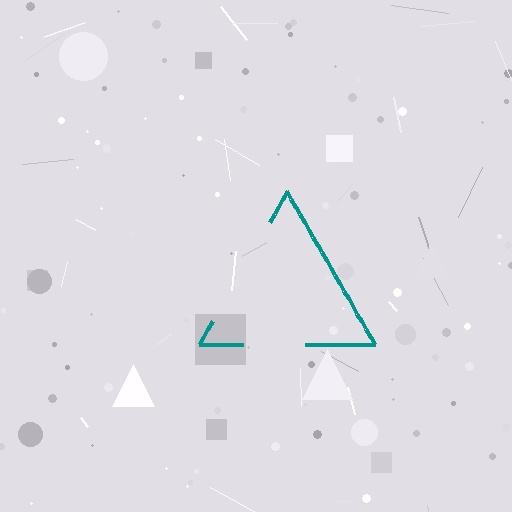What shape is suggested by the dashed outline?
The dashed outline suggests a triangle.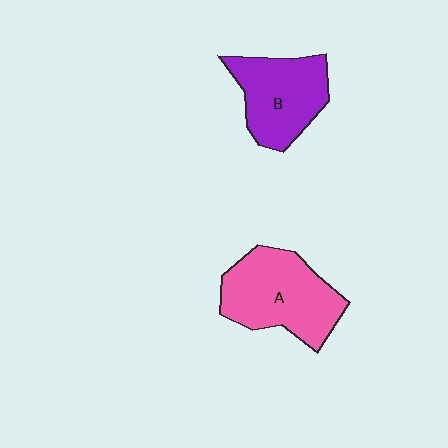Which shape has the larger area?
Shape A (pink).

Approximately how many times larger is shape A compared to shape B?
Approximately 1.2 times.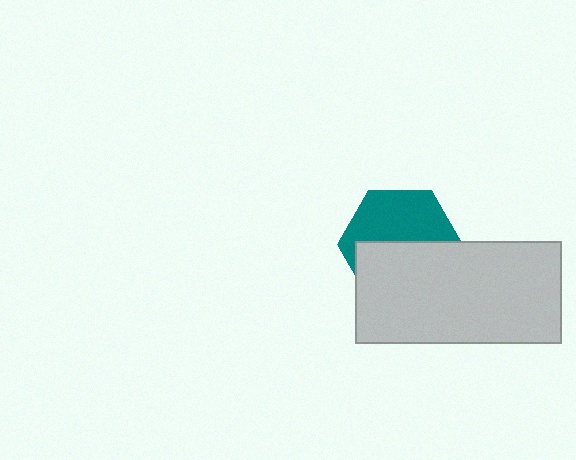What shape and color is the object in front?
The object in front is a light gray rectangle.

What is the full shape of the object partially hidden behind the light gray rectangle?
The partially hidden object is a teal hexagon.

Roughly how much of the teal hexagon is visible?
About half of it is visible (roughly 50%).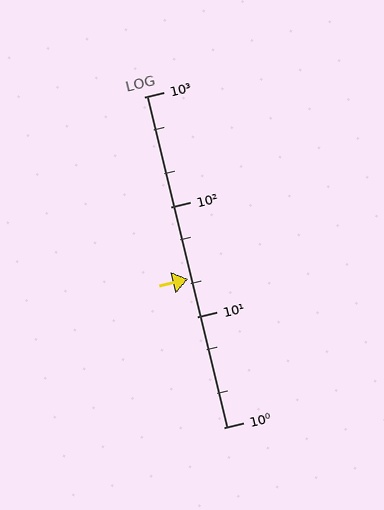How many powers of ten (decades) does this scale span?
The scale spans 3 decades, from 1 to 1000.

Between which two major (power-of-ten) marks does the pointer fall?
The pointer is between 10 and 100.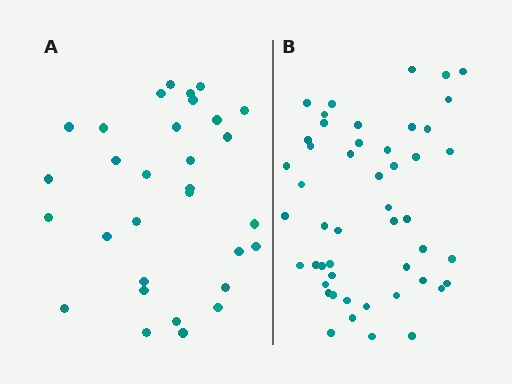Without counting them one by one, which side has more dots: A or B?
Region B (the right region) has more dots.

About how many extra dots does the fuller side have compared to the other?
Region B has approximately 20 more dots than region A.